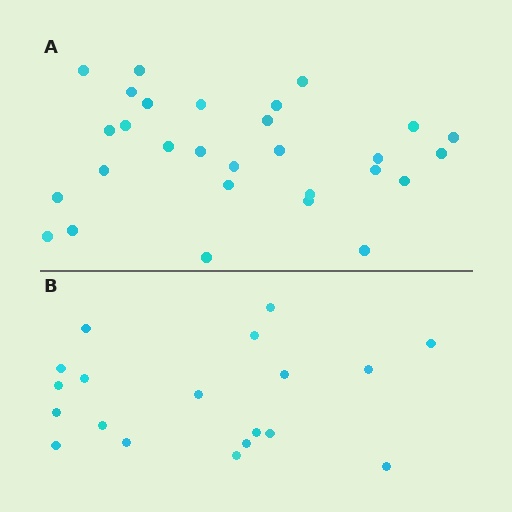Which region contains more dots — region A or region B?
Region A (the top region) has more dots.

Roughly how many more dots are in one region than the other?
Region A has roughly 10 or so more dots than region B.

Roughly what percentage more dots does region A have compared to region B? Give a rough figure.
About 55% more.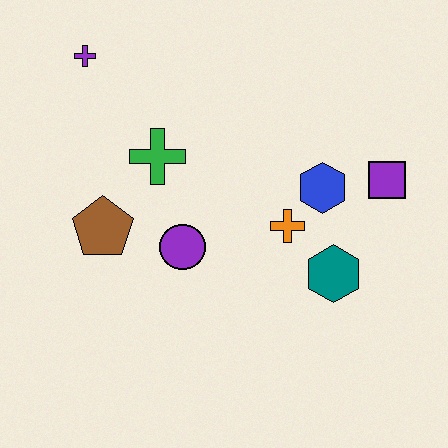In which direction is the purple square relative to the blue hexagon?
The purple square is to the right of the blue hexagon.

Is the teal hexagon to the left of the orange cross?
No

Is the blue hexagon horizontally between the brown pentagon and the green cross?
No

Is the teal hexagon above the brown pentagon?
No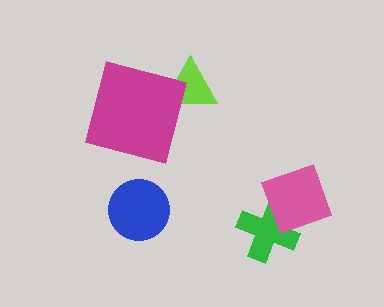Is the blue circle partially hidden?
No, no other shape covers it.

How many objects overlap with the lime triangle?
1 object overlaps with the lime triangle.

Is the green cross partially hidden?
Yes, it is partially covered by another shape.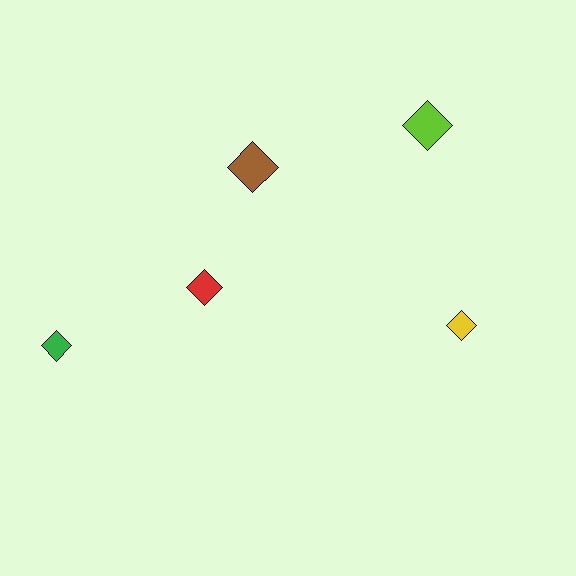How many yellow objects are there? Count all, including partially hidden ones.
There is 1 yellow object.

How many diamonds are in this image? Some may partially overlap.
There are 5 diamonds.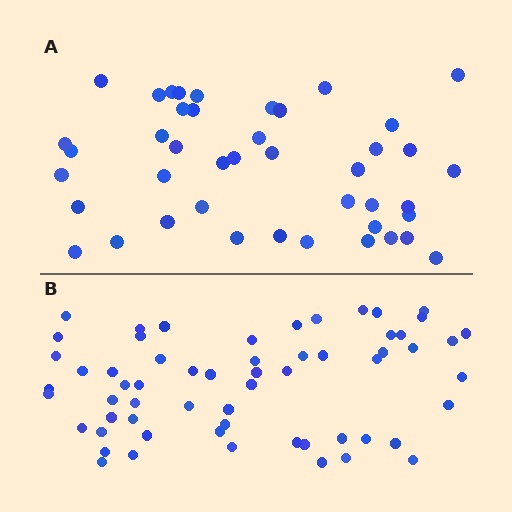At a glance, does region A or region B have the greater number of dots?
Region B (the bottom region) has more dots.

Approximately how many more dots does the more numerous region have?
Region B has approximately 15 more dots than region A.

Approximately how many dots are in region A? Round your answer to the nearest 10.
About 40 dots. (The exact count is 43, which rounds to 40.)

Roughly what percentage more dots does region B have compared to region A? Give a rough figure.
About 40% more.